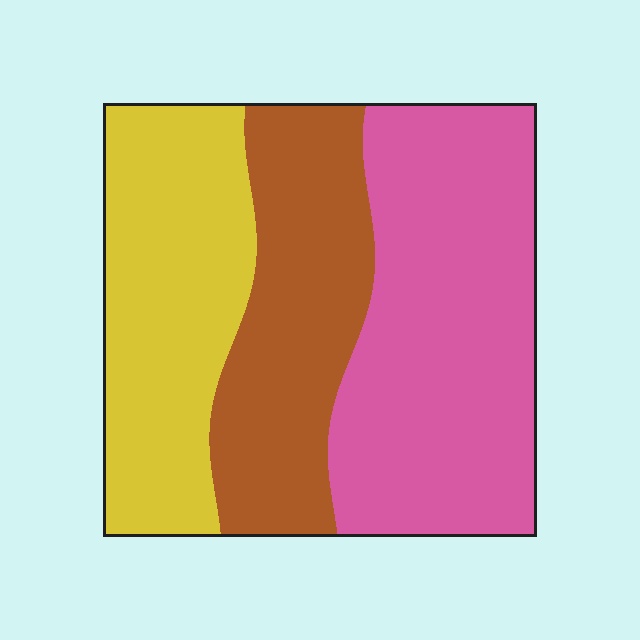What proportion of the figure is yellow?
Yellow takes up about one third (1/3) of the figure.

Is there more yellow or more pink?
Pink.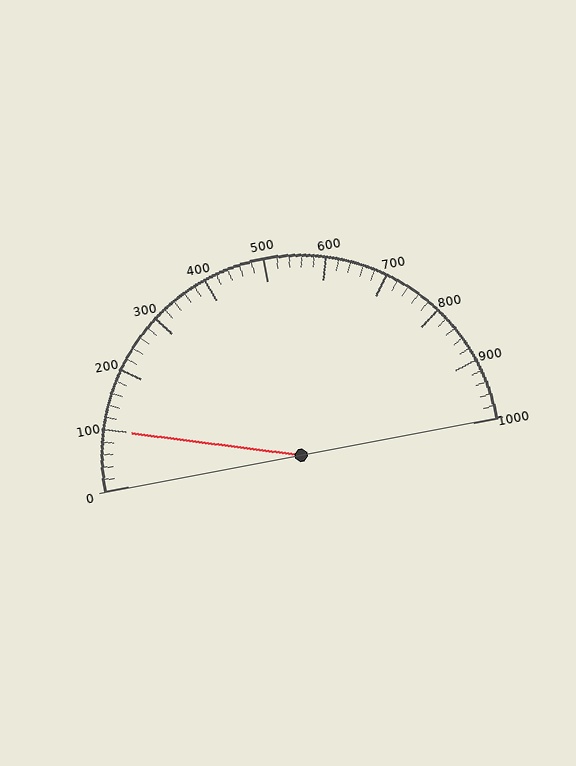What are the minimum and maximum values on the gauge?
The gauge ranges from 0 to 1000.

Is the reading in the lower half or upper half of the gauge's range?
The reading is in the lower half of the range (0 to 1000).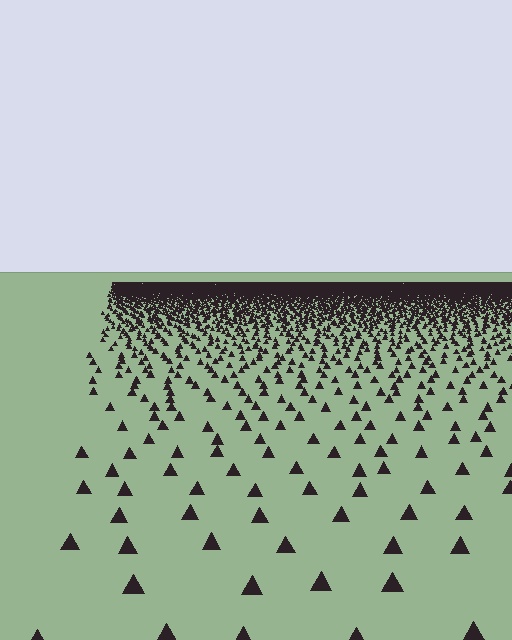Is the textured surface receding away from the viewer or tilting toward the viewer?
The surface is receding away from the viewer. Texture elements get smaller and denser toward the top.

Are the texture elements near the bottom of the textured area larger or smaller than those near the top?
Larger. Near the bottom, elements are closer to the viewer and appear at a bigger on-screen size.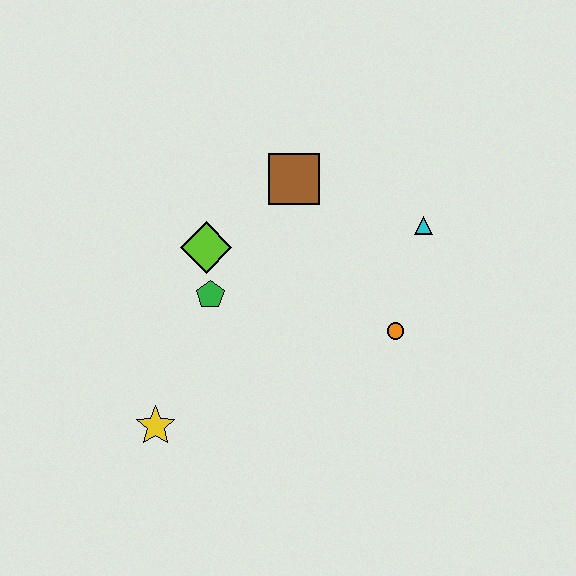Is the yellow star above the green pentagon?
No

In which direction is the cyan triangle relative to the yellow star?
The cyan triangle is to the right of the yellow star.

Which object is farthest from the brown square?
The yellow star is farthest from the brown square.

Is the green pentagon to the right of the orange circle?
No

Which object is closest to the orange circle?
The cyan triangle is closest to the orange circle.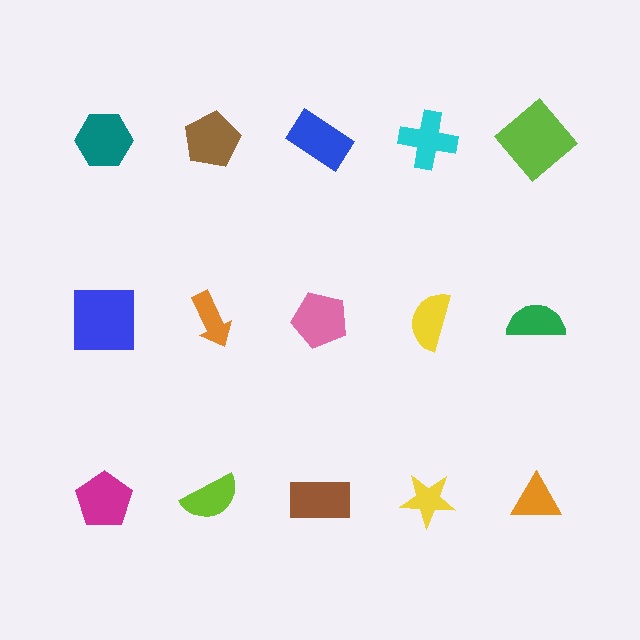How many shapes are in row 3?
5 shapes.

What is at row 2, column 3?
A pink pentagon.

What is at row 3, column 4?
A yellow star.